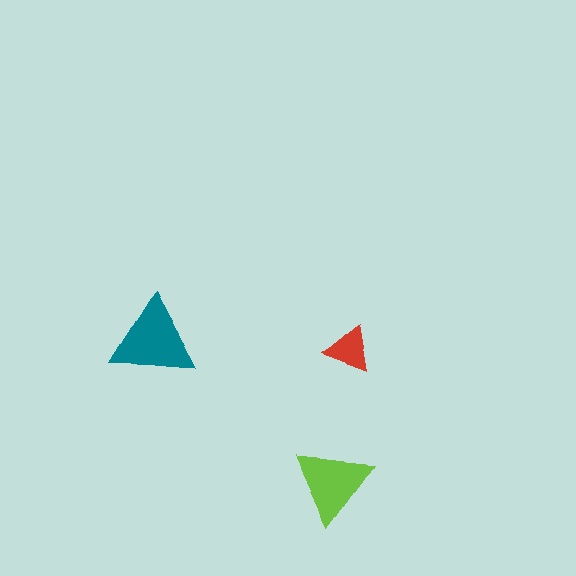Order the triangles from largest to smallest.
the teal one, the lime one, the red one.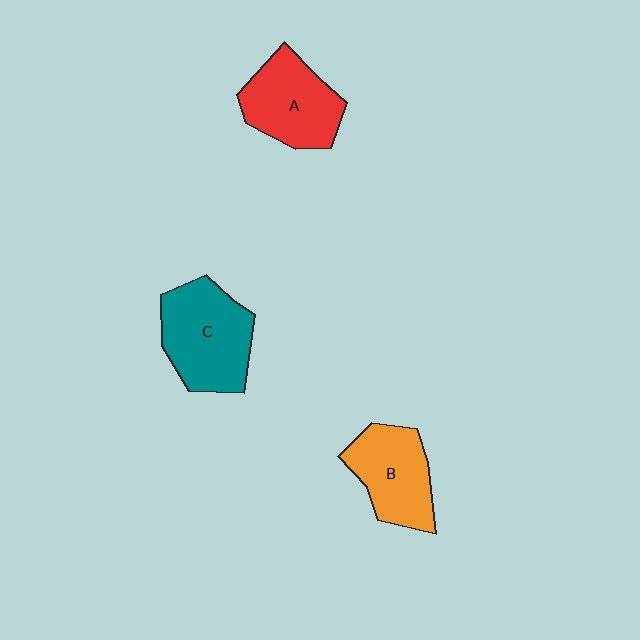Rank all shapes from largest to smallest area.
From largest to smallest: C (teal), A (red), B (orange).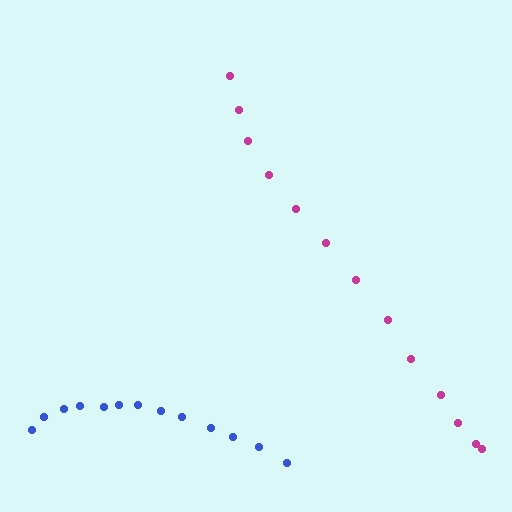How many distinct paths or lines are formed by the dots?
There are 2 distinct paths.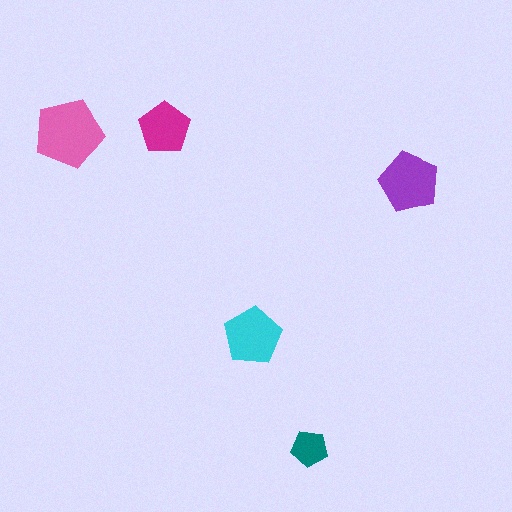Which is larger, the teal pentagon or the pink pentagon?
The pink one.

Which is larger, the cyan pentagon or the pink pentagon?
The pink one.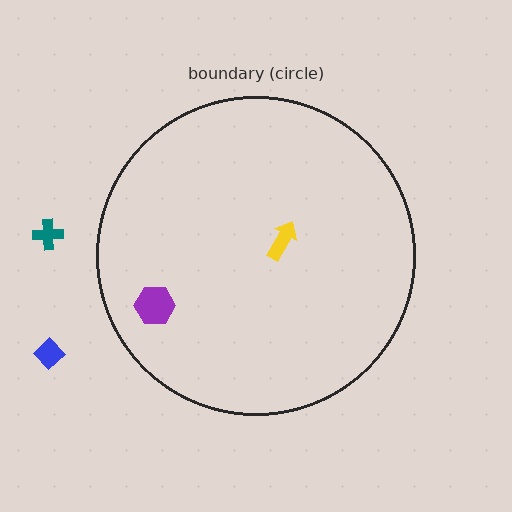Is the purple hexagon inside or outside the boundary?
Inside.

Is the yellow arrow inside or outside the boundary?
Inside.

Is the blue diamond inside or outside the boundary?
Outside.